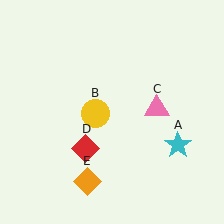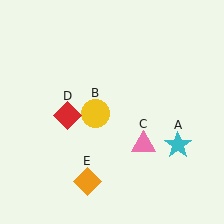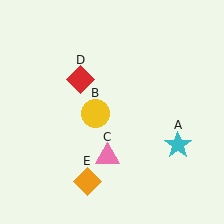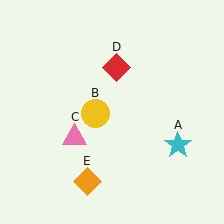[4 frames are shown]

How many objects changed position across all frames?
2 objects changed position: pink triangle (object C), red diamond (object D).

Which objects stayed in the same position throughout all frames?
Cyan star (object A) and yellow circle (object B) and orange diamond (object E) remained stationary.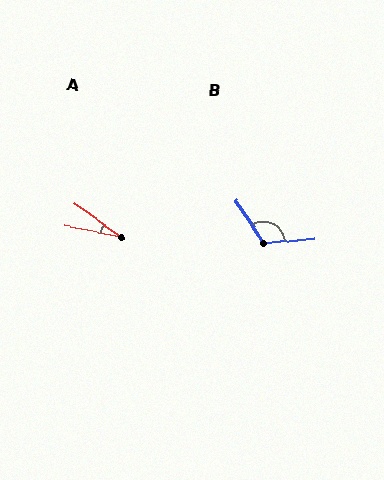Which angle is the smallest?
A, at approximately 24 degrees.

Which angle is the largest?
B, at approximately 119 degrees.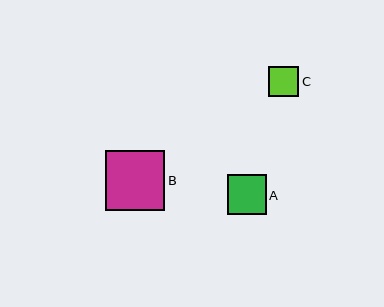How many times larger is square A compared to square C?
Square A is approximately 1.3 times the size of square C.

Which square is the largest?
Square B is the largest with a size of approximately 60 pixels.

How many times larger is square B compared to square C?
Square B is approximately 2.0 times the size of square C.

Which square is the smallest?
Square C is the smallest with a size of approximately 30 pixels.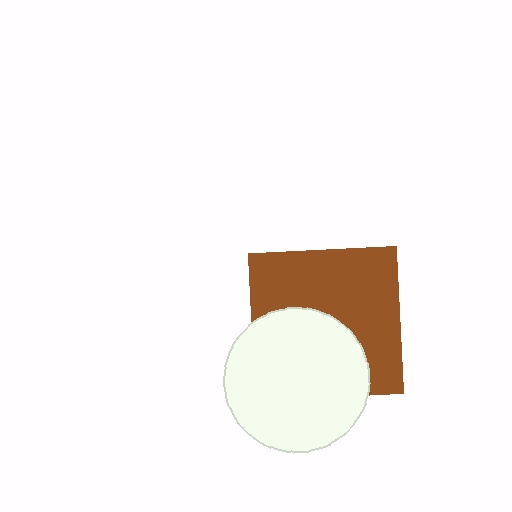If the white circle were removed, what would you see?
You would see the complete brown square.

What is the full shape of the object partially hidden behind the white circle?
The partially hidden object is a brown square.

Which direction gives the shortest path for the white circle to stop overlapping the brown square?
Moving down gives the shortest separation.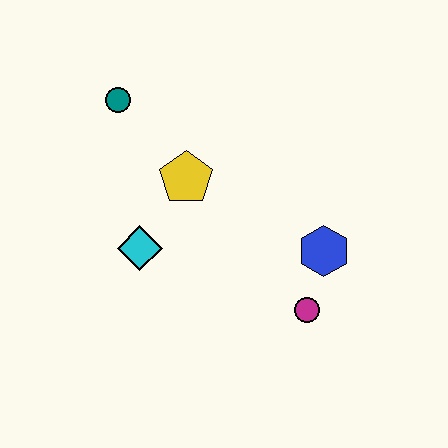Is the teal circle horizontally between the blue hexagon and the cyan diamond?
No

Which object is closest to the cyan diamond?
The yellow pentagon is closest to the cyan diamond.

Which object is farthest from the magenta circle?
The teal circle is farthest from the magenta circle.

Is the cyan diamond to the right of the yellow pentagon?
No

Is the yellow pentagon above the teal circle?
No